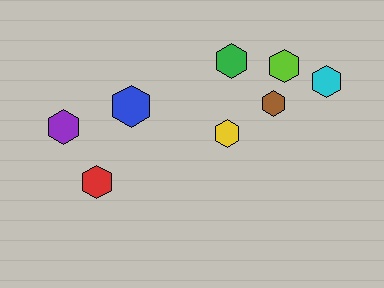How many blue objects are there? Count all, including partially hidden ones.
There is 1 blue object.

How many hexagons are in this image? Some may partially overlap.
There are 8 hexagons.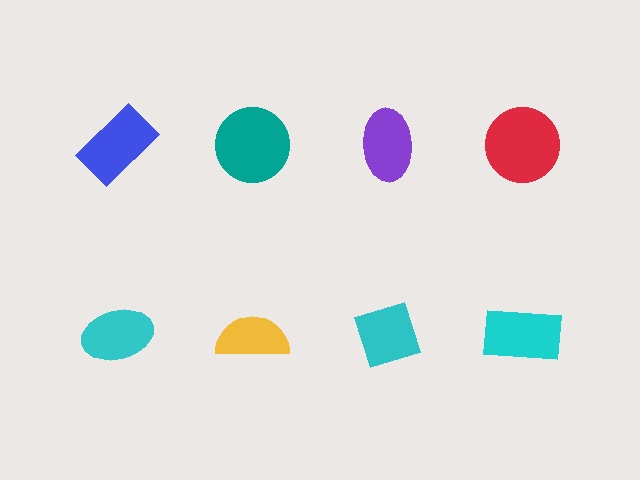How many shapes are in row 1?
4 shapes.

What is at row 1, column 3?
A purple ellipse.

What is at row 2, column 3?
A cyan diamond.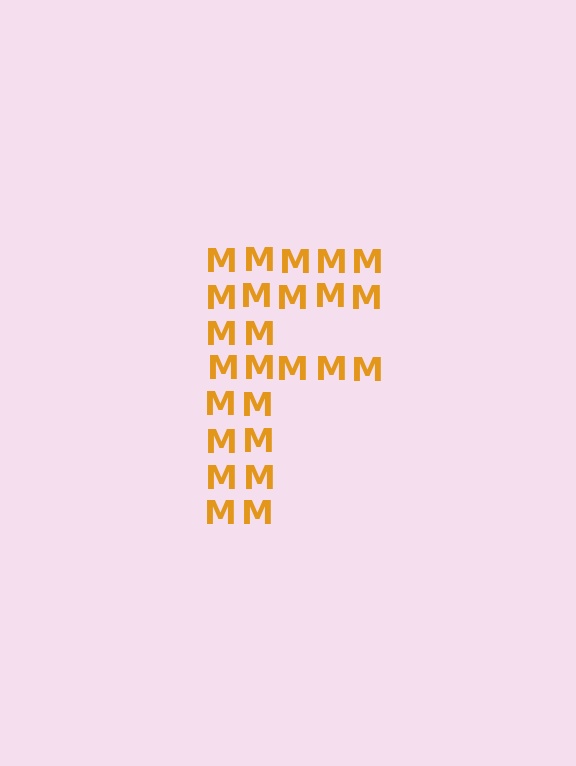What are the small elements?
The small elements are letter M's.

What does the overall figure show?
The overall figure shows the letter F.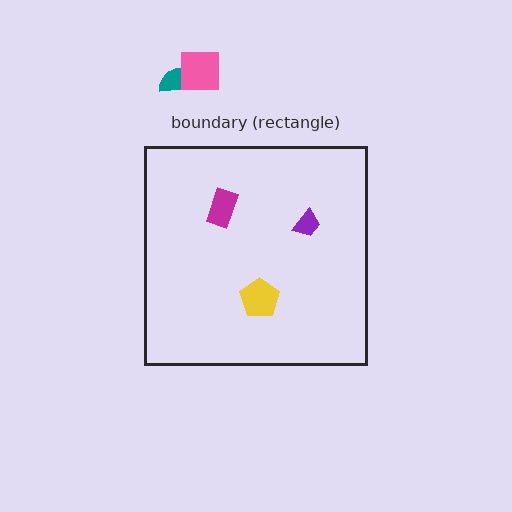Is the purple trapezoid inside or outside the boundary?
Inside.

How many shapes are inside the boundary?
3 inside, 2 outside.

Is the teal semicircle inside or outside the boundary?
Outside.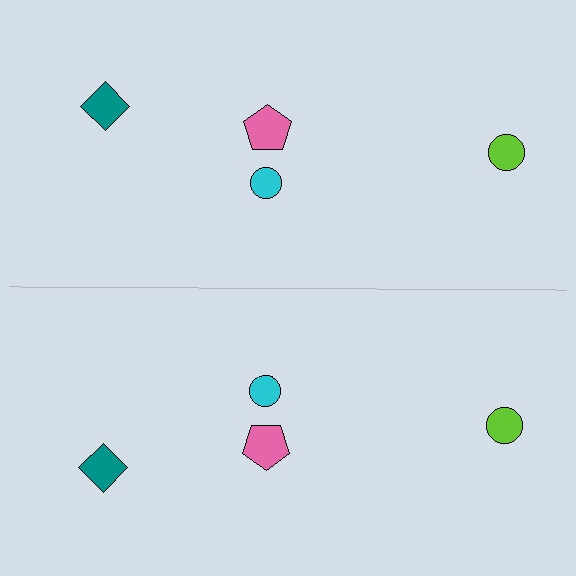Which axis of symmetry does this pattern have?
The pattern has a horizontal axis of symmetry running through the center of the image.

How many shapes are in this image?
There are 8 shapes in this image.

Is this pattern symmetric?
Yes, this pattern has bilateral (reflection) symmetry.